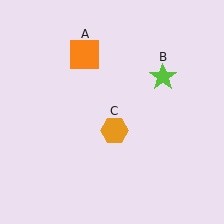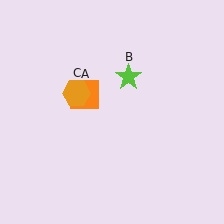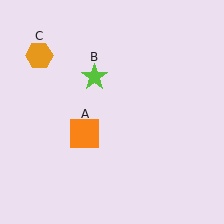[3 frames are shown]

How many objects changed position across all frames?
3 objects changed position: orange square (object A), lime star (object B), orange hexagon (object C).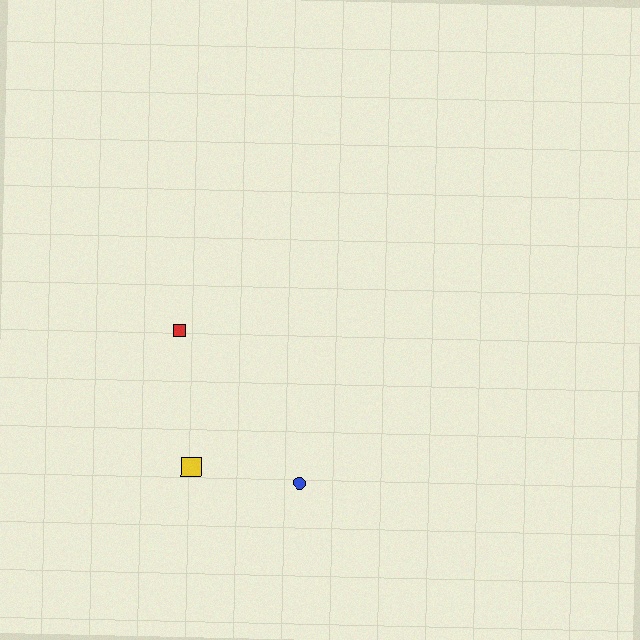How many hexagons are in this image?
There are no hexagons.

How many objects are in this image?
There are 3 objects.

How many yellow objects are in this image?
There is 1 yellow object.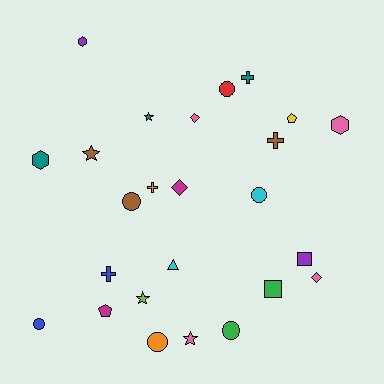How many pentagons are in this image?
There are 2 pentagons.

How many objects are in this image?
There are 25 objects.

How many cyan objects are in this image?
There are 2 cyan objects.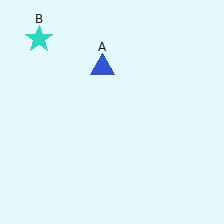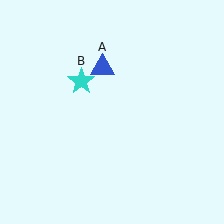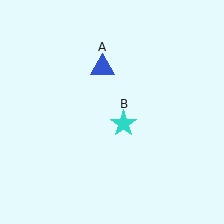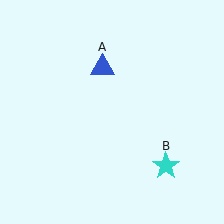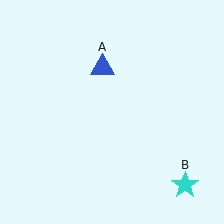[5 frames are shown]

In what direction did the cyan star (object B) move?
The cyan star (object B) moved down and to the right.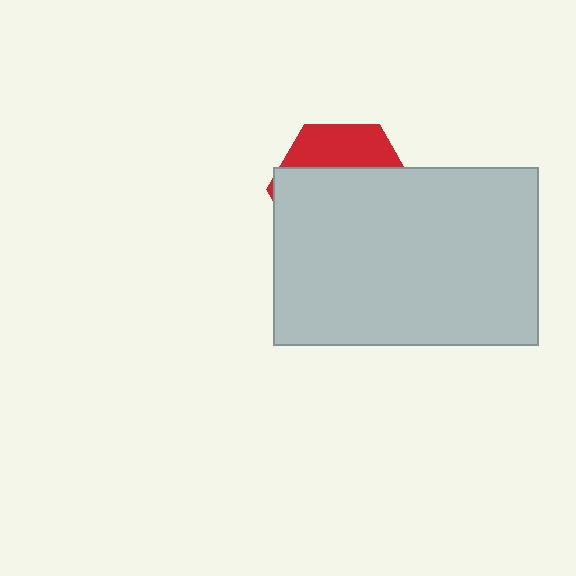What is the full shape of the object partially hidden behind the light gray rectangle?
The partially hidden object is a red hexagon.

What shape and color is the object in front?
The object in front is a light gray rectangle.